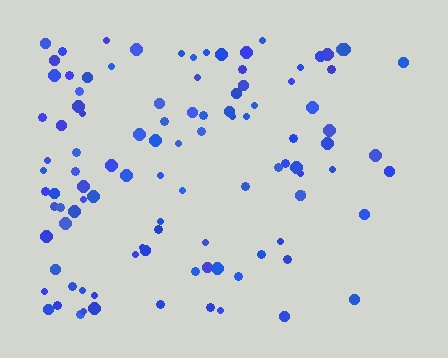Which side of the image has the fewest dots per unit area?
The right.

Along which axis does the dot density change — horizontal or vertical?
Horizontal.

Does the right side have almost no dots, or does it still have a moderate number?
Still a moderate number, just noticeably fewer than the left.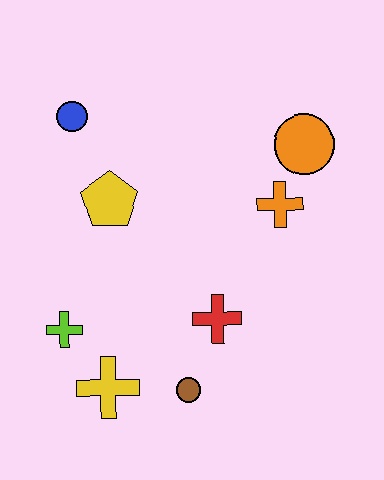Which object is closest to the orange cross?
The orange circle is closest to the orange cross.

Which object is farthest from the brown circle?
The blue circle is farthest from the brown circle.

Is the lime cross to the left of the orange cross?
Yes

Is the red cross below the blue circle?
Yes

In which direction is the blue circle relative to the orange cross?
The blue circle is to the left of the orange cross.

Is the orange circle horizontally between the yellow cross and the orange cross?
No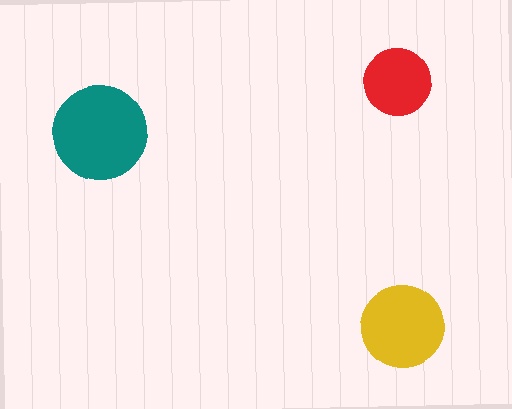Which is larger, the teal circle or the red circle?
The teal one.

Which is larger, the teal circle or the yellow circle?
The teal one.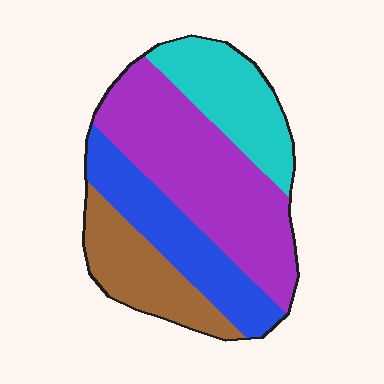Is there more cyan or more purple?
Purple.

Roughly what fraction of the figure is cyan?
Cyan covers 20% of the figure.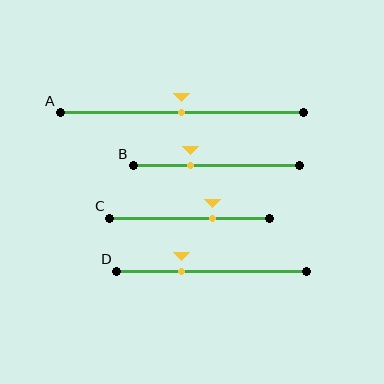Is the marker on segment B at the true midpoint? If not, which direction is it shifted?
No, the marker on segment B is shifted to the left by about 16% of the segment length.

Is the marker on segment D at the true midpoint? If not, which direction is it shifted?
No, the marker on segment D is shifted to the left by about 16% of the segment length.